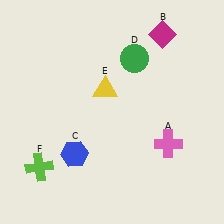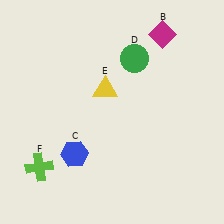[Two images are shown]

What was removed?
The pink cross (A) was removed in Image 2.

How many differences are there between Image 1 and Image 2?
There is 1 difference between the two images.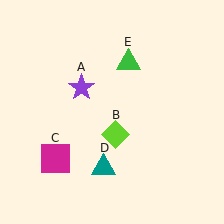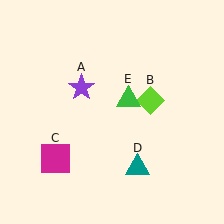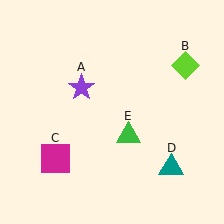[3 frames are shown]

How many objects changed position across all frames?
3 objects changed position: lime diamond (object B), teal triangle (object D), green triangle (object E).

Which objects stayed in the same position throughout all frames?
Purple star (object A) and magenta square (object C) remained stationary.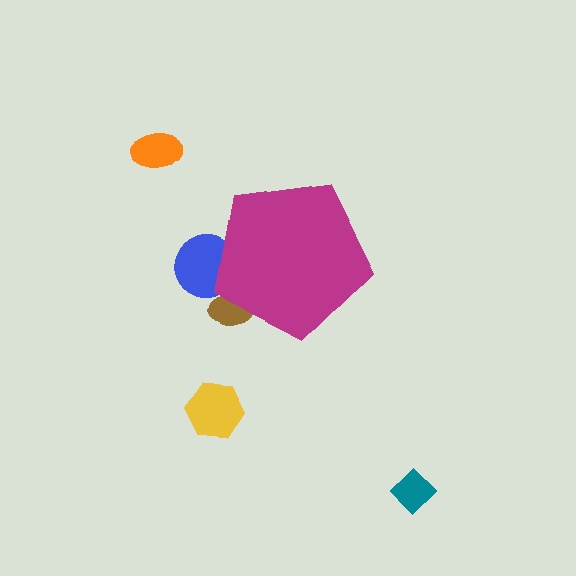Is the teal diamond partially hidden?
No, the teal diamond is fully visible.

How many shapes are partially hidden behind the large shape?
2 shapes are partially hidden.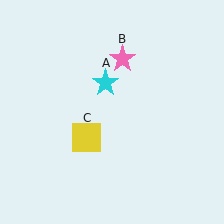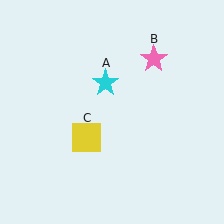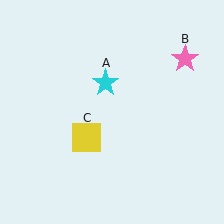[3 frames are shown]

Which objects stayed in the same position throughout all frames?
Cyan star (object A) and yellow square (object C) remained stationary.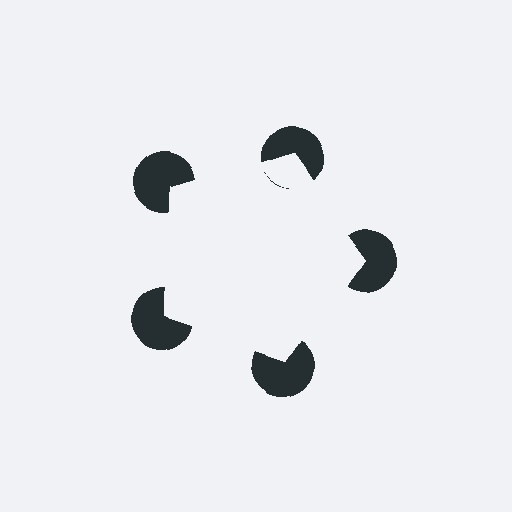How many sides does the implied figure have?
5 sides.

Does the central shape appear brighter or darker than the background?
It typically appears slightly brighter than the background, even though no actual brightness change is drawn.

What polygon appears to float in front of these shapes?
An illusory pentagon — its edges are inferred from the aligned wedge cuts in the pac-man discs, not physically drawn.